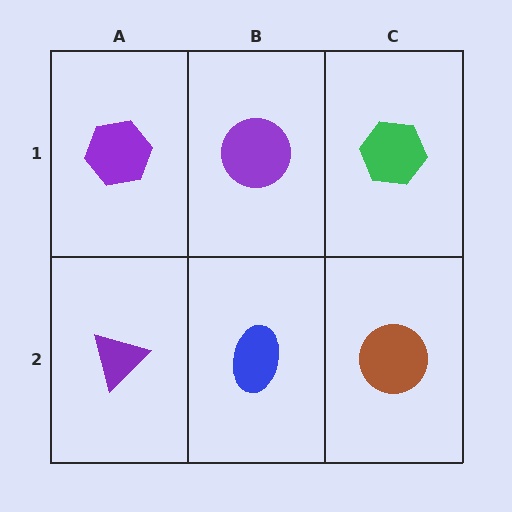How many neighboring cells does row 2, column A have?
2.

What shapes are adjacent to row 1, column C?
A brown circle (row 2, column C), a purple circle (row 1, column B).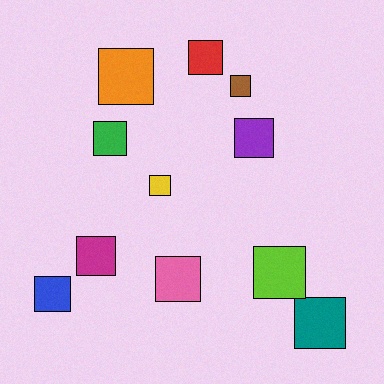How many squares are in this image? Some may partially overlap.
There are 11 squares.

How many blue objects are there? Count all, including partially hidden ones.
There is 1 blue object.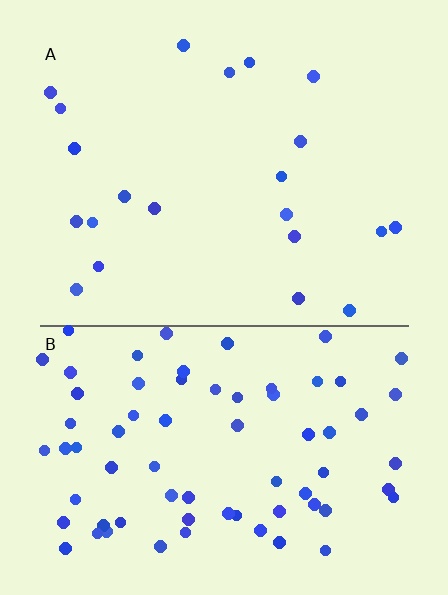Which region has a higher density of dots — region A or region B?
B (the bottom).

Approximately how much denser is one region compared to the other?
Approximately 3.5× — region B over region A.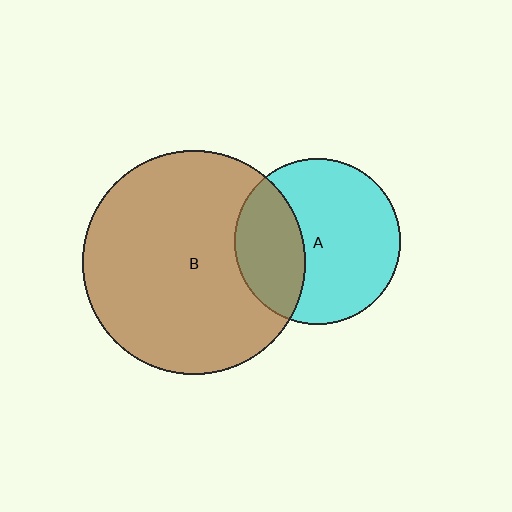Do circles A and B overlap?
Yes.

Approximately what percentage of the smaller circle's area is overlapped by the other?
Approximately 30%.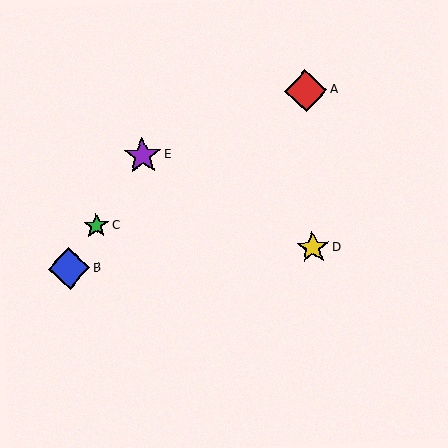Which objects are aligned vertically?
Objects A, D are aligned vertically.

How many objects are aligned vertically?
2 objects (A, D) are aligned vertically.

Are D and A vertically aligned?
Yes, both are at x≈313.